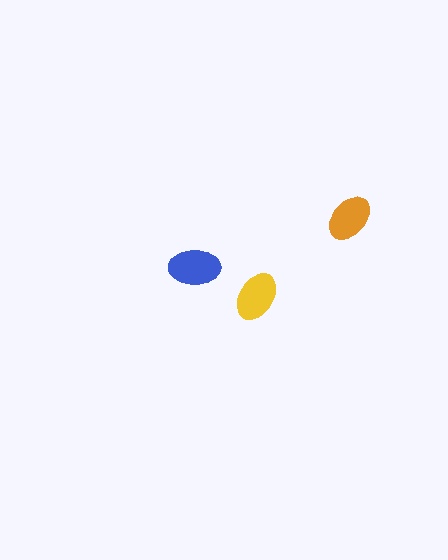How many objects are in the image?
There are 3 objects in the image.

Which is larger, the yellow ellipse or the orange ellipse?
The yellow one.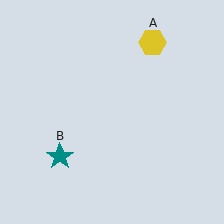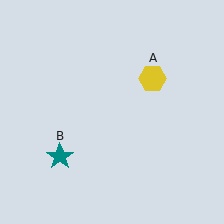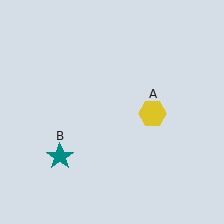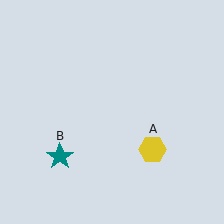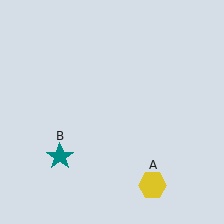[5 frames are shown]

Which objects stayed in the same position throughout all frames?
Teal star (object B) remained stationary.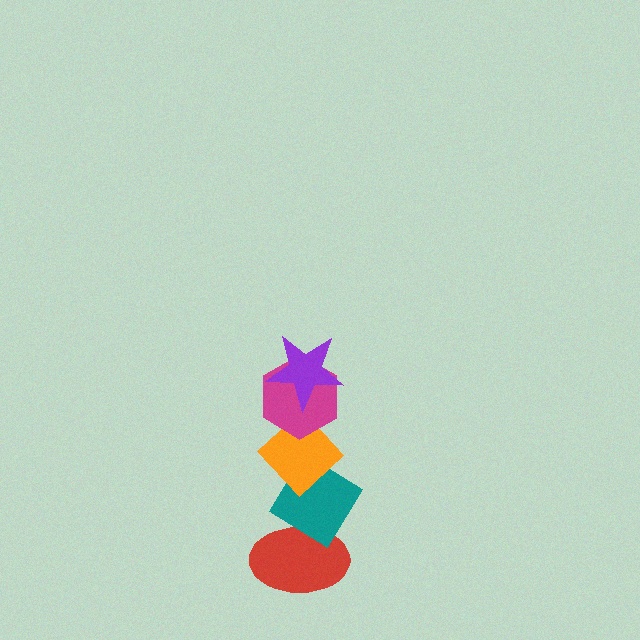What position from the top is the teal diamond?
The teal diamond is 4th from the top.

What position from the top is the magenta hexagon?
The magenta hexagon is 2nd from the top.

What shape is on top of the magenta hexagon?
The purple star is on top of the magenta hexagon.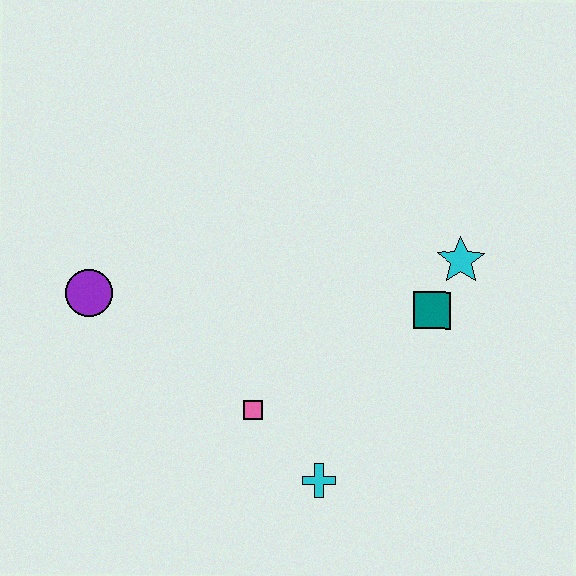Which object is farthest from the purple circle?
The cyan star is farthest from the purple circle.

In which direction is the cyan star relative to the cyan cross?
The cyan star is above the cyan cross.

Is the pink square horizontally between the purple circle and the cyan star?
Yes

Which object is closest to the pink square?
The cyan cross is closest to the pink square.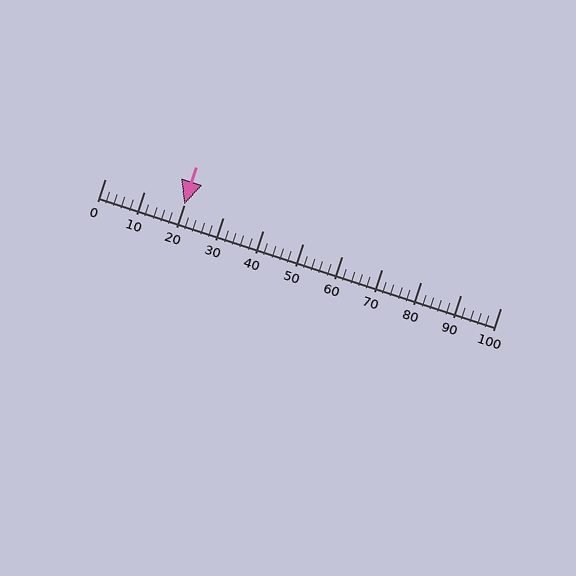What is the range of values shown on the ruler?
The ruler shows values from 0 to 100.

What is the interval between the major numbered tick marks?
The major tick marks are spaced 10 units apart.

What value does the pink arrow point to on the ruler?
The pink arrow points to approximately 20.